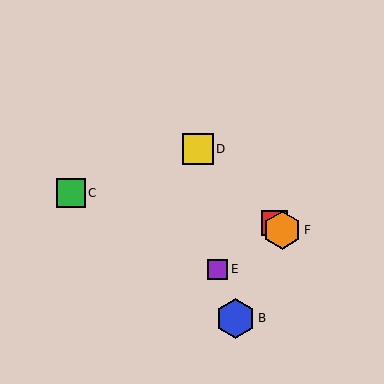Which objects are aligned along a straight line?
Objects A, D, F are aligned along a straight line.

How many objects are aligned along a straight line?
3 objects (A, D, F) are aligned along a straight line.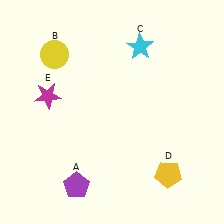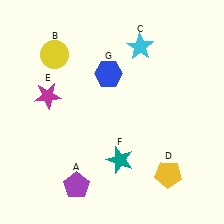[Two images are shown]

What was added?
A teal star (F), a blue hexagon (G) were added in Image 2.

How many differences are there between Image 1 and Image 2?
There are 2 differences between the two images.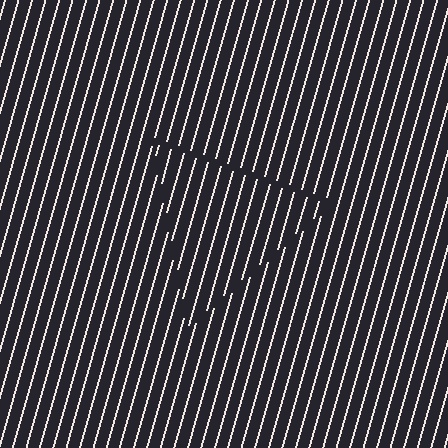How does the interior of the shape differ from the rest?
The interior of the shape contains the same grating, shifted by half a period — the contour is defined by the phase discontinuity where line-ends from the inner and outer gratings abut.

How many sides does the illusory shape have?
3 sides — the line-ends trace a triangle.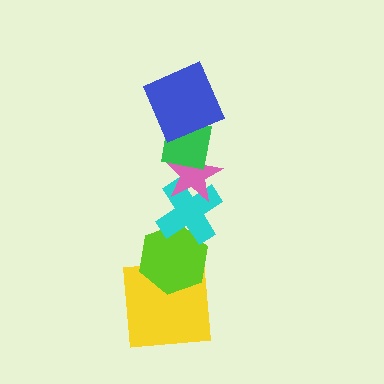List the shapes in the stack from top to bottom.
From top to bottom: the blue square, the green square, the pink star, the cyan cross, the lime hexagon, the yellow square.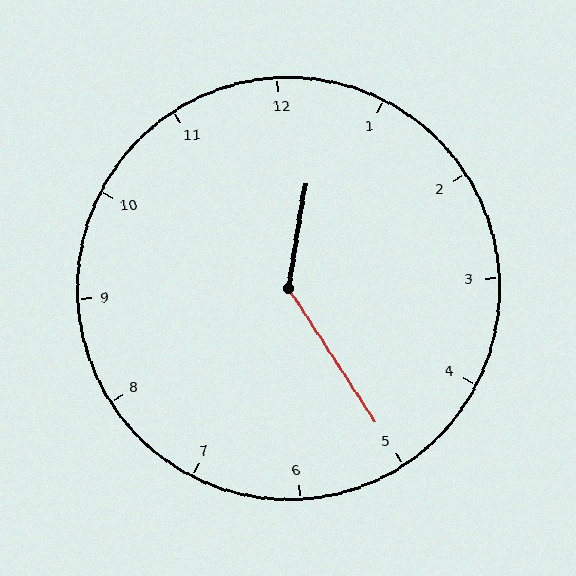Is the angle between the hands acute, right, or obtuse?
It is obtuse.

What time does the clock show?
12:25.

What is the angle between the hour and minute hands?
Approximately 138 degrees.